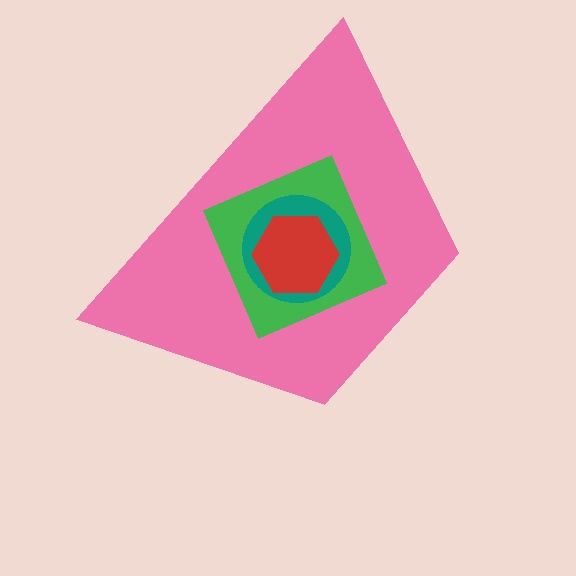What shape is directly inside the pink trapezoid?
The green square.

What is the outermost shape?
The pink trapezoid.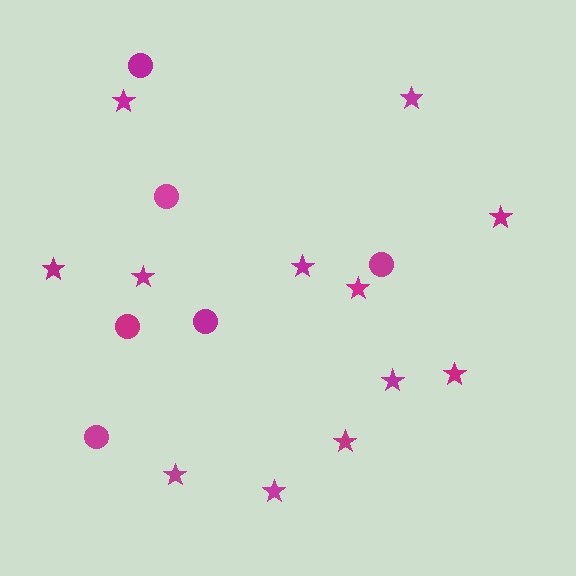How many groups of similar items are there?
There are 2 groups: one group of stars (12) and one group of circles (6).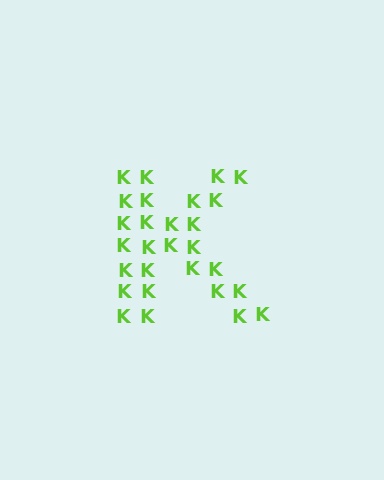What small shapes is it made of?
It is made of small letter K's.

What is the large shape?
The large shape is the letter K.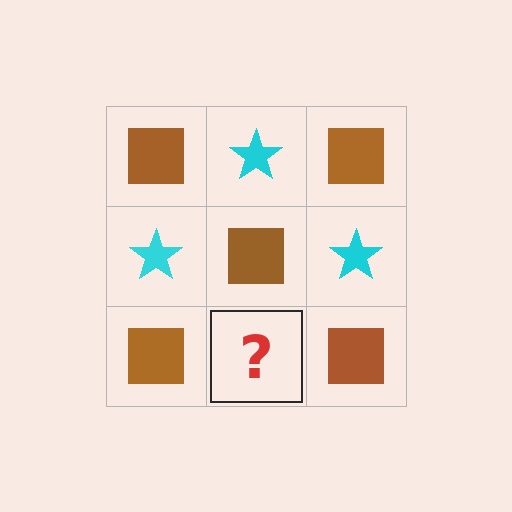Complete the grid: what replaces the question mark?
The question mark should be replaced with a cyan star.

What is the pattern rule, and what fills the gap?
The rule is that it alternates brown square and cyan star in a checkerboard pattern. The gap should be filled with a cyan star.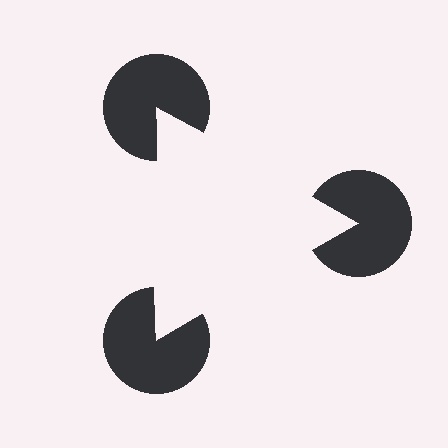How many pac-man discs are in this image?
There are 3 — one at each vertex of the illusory triangle.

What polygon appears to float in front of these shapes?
An illusory triangle — its edges are inferred from the aligned wedge cuts in the pac-man discs, not physically drawn.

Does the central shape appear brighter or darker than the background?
It typically appears slightly brighter than the background, even though no actual brightness change is drawn.